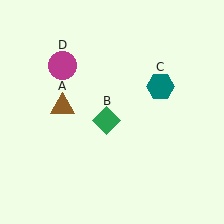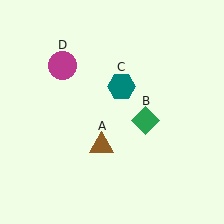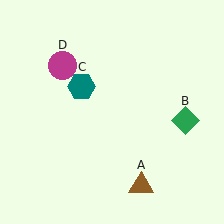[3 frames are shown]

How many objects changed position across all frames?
3 objects changed position: brown triangle (object A), green diamond (object B), teal hexagon (object C).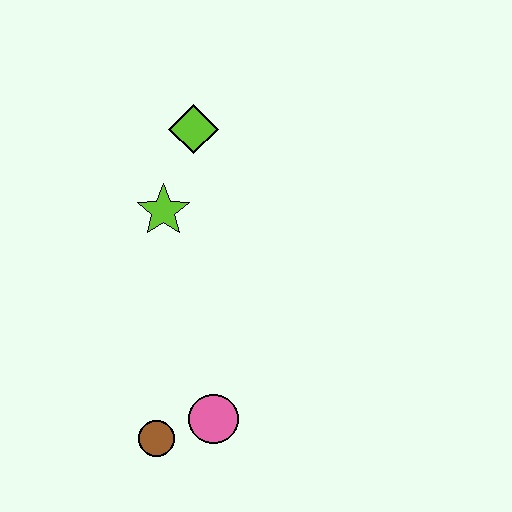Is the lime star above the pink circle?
Yes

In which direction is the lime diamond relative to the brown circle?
The lime diamond is above the brown circle.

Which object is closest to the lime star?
The lime diamond is closest to the lime star.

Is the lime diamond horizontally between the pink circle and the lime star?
Yes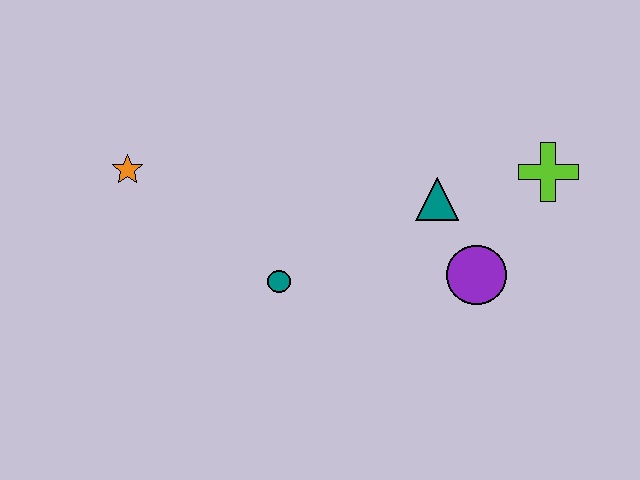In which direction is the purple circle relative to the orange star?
The purple circle is to the right of the orange star.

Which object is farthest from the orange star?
The lime cross is farthest from the orange star.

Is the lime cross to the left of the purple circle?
No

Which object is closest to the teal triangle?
The purple circle is closest to the teal triangle.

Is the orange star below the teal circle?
No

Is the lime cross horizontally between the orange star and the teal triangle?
No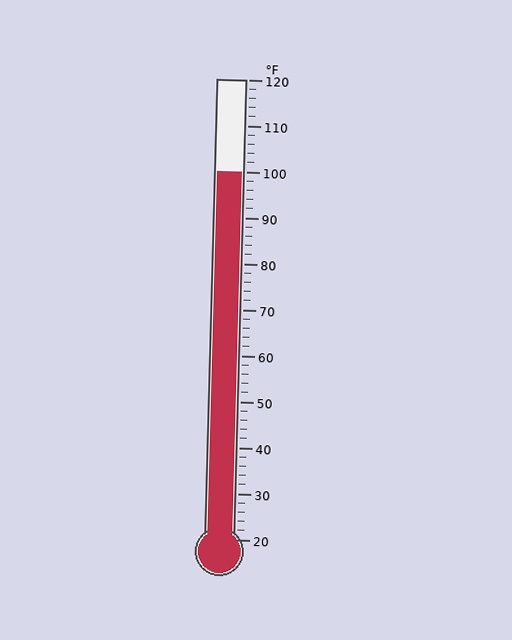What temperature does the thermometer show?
The thermometer shows approximately 100°F.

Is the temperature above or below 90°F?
The temperature is above 90°F.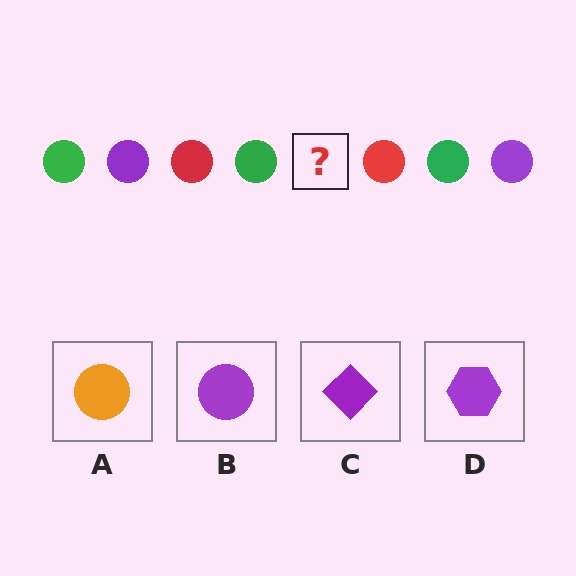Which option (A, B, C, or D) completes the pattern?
B.